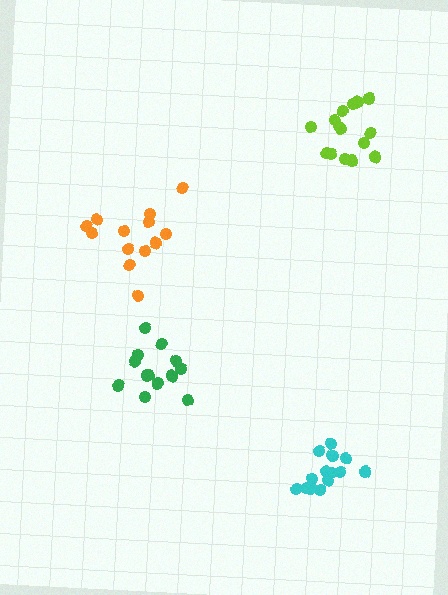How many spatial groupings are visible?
There are 4 spatial groupings.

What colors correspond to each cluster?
The clusters are colored: lime, orange, cyan, green.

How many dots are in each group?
Group 1: 15 dots, Group 2: 14 dots, Group 3: 14 dots, Group 4: 13 dots (56 total).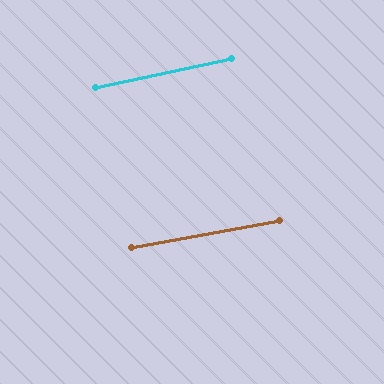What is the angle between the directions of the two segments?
Approximately 1 degree.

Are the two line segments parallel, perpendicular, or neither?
Parallel — their directions differ by only 1.4°.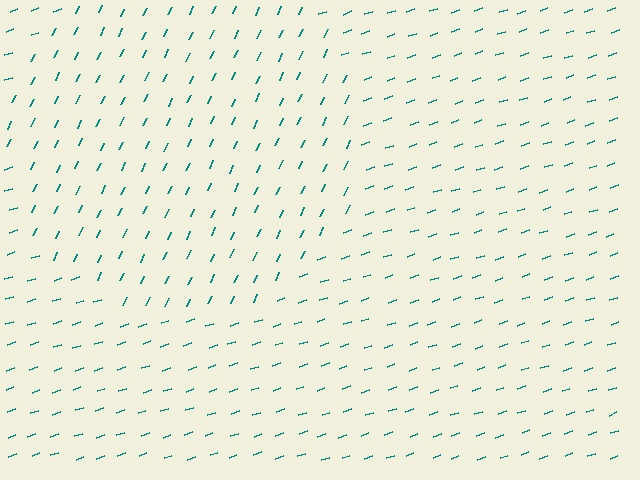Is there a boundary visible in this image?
Yes, there is a texture boundary formed by a change in line orientation.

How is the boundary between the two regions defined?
The boundary is defined purely by a change in line orientation (approximately 45 degrees difference). All lines are the same color and thickness.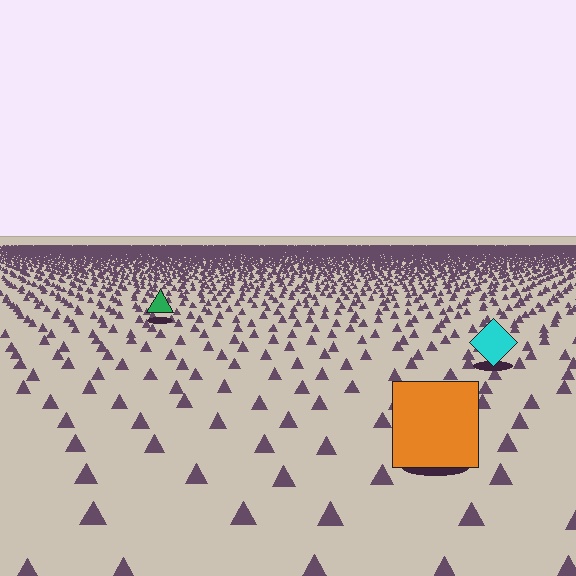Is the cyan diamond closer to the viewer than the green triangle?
Yes. The cyan diamond is closer — you can tell from the texture gradient: the ground texture is coarser near it.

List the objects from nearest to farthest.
From nearest to farthest: the orange square, the cyan diamond, the green triangle.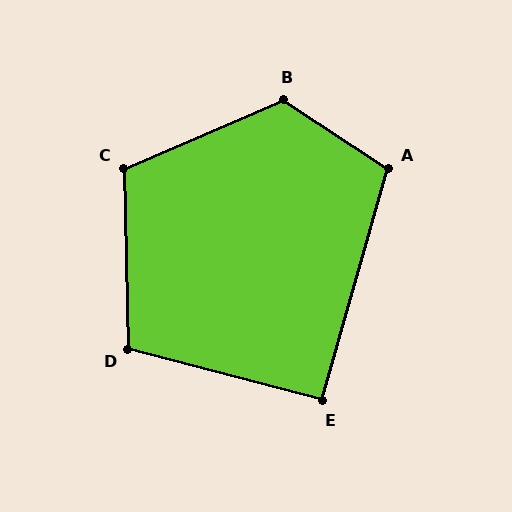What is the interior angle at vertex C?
Approximately 112 degrees (obtuse).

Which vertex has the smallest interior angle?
E, at approximately 91 degrees.